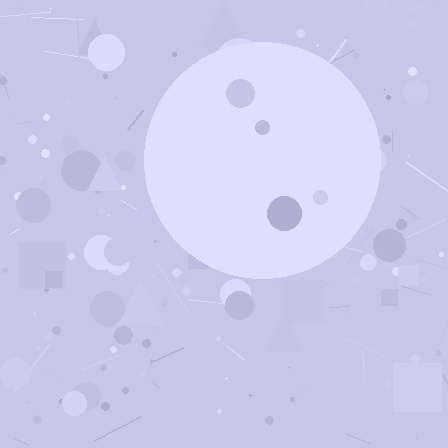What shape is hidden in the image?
A circle is hidden in the image.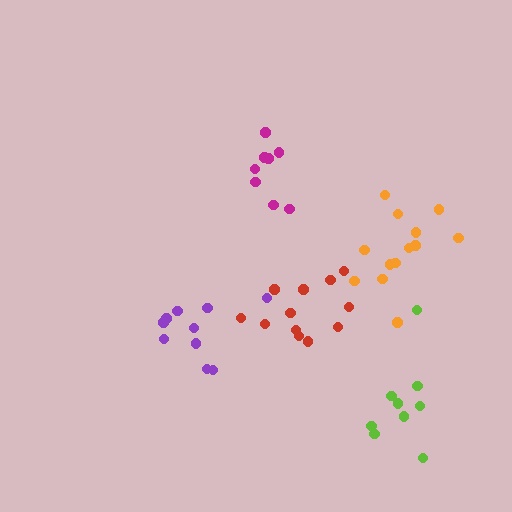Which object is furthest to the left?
The purple cluster is leftmost.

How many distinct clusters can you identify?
There are 5 distinct clusters.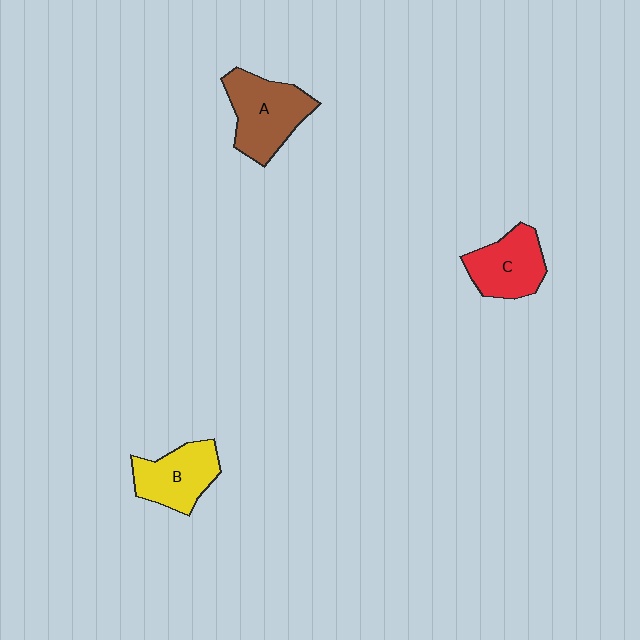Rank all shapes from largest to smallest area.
From largest to smallest: A (brown), B (yellow), C (red).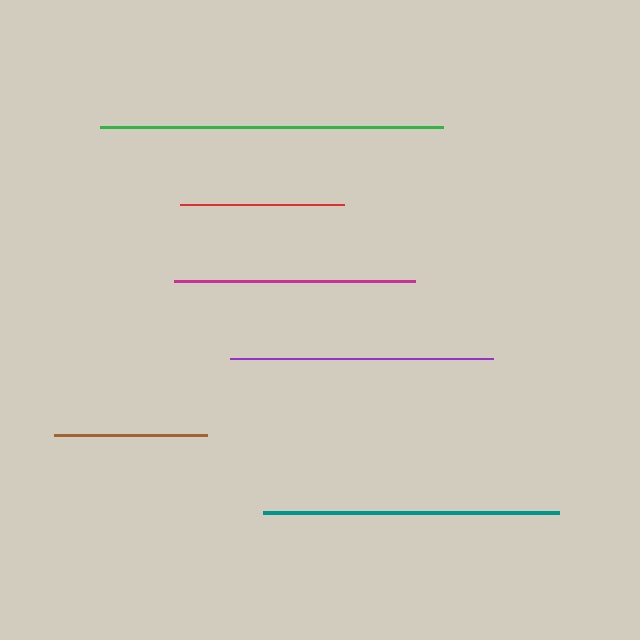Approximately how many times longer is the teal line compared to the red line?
The teal line is approximately 1.8 times the length of the red line.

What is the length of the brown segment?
The brown segment is approximately 153 pixels long.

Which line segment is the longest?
The green line is the longest at approximately 343 pixels.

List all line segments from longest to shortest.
From longest to shortest: green, teal, purple, magenta, red, brown.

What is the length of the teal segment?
The teal segment is approximately 296 pixels long.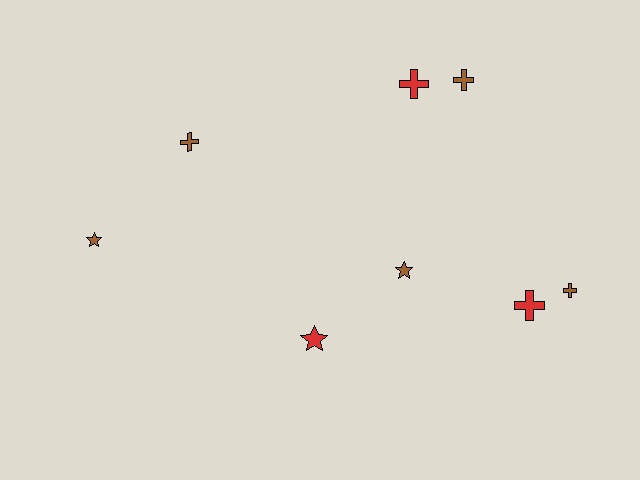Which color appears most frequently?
Brown, with 5 objects.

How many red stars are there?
There is 1 red star.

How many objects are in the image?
There are 8 objects.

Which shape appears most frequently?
Cross, with 5 objects.